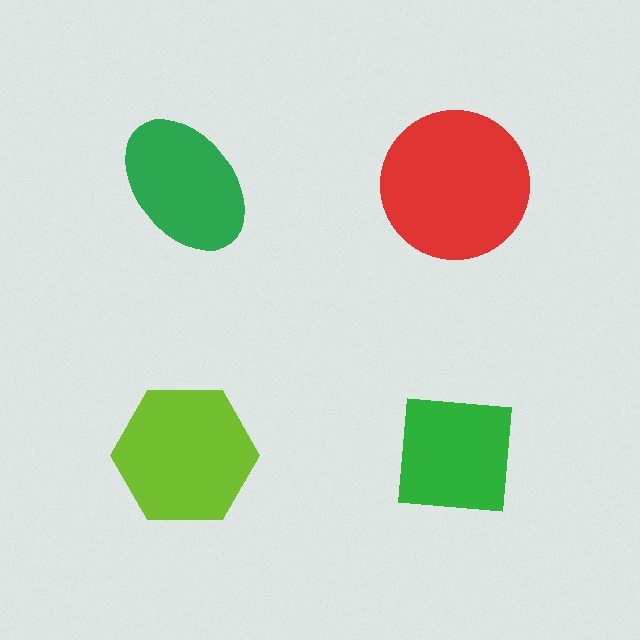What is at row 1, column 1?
A green ellipse.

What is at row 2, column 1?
A lime hexagon.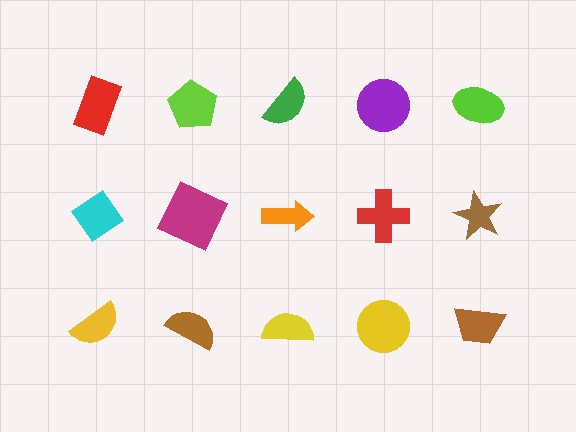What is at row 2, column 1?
A cyan diamond.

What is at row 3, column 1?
A yellow semicircle.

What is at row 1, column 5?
A lime ellipse.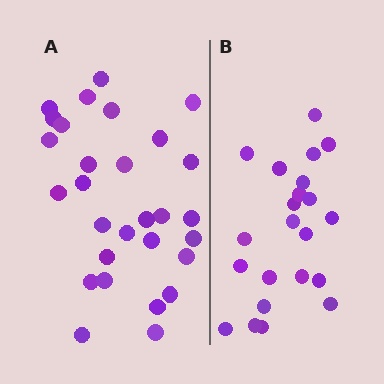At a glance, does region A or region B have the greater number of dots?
Region A (the left region) has more dots.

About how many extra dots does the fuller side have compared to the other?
Region A has roughly 8 or so more dots than region B.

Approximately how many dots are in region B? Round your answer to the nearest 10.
About 20 dots. (The exact count is 22, which rounds to 20.)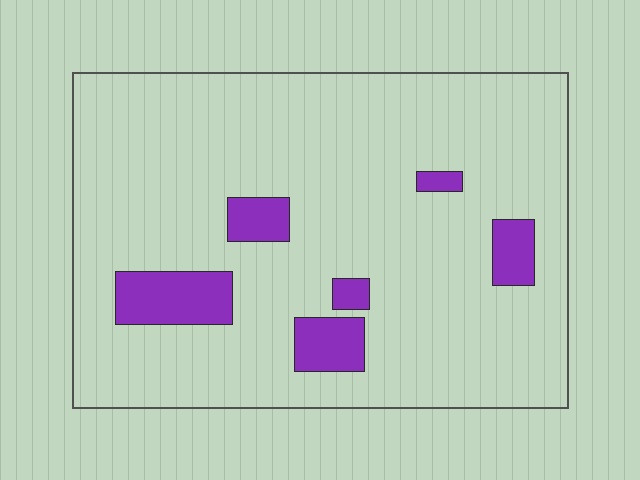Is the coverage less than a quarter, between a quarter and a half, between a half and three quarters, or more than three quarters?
Less than a quarter.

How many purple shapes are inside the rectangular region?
6.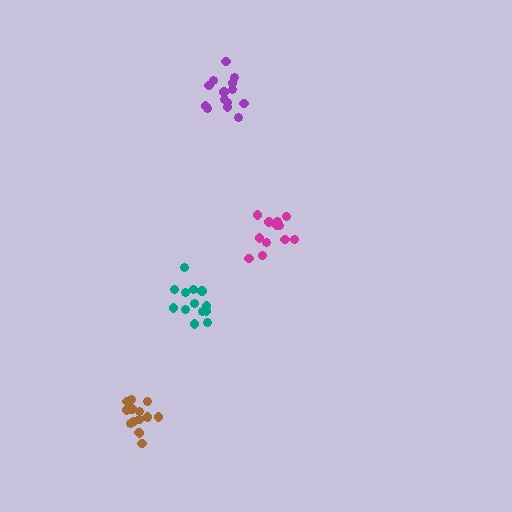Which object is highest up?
The purple cluster is topmost.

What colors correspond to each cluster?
The clusters are colored: purple, magenta, brown, teal.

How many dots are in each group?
Group 1: 14 dots, Group 2: 12 dots, Group 3: 17 dots, Group 4: 14 dots (57 total).